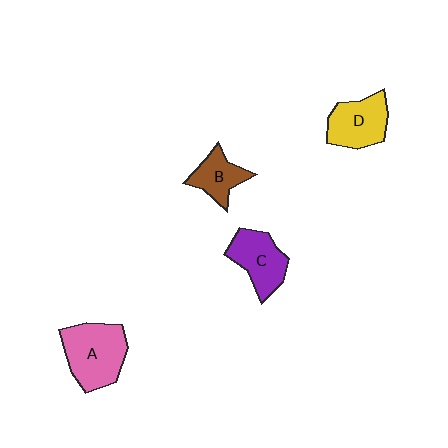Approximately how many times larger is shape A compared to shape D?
Approximately 1.3 times.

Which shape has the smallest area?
Shape B (brown).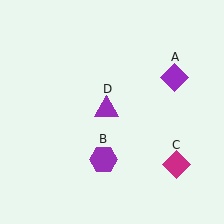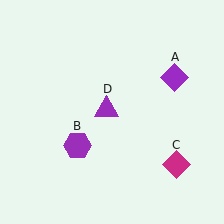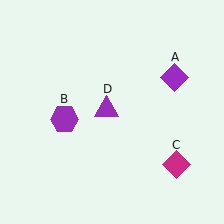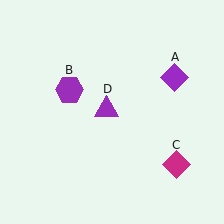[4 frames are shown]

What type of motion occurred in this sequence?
The purple hexagon (object B) rotated clockwise around the center of the scene.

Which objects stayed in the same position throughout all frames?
Purple diamond (object A) and magenta diamond (object C) and purple triangle (object D) remained stationary.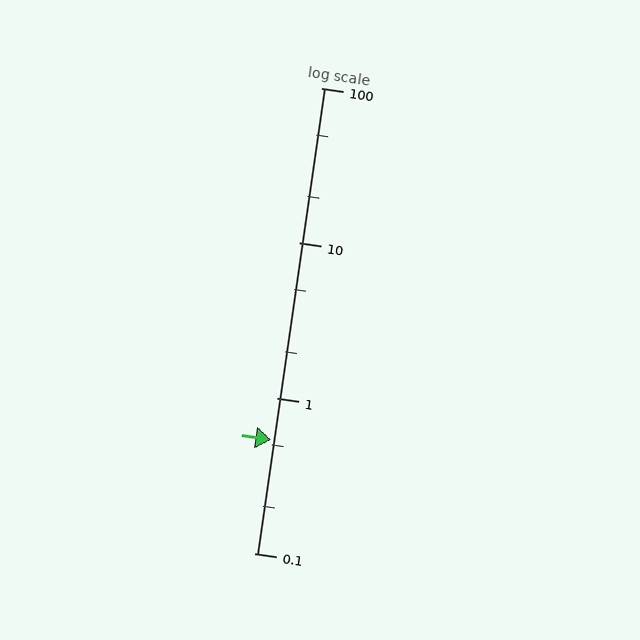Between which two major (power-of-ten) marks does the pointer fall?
The pointer is between 0.1 and 1.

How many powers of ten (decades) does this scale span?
The scale spans 3 decades, from 0.1 to 100.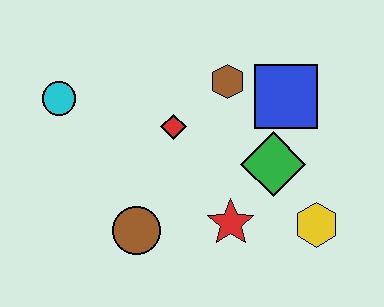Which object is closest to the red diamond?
The brown hexagon is closest to the red diamond.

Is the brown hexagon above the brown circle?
Yes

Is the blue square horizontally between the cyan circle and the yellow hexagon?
Yes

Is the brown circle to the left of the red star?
Yes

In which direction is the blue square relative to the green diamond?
The blue square is above the green diamond.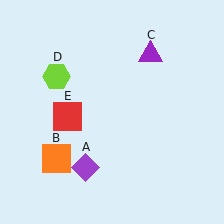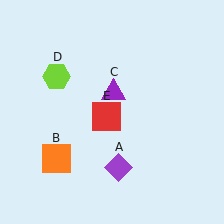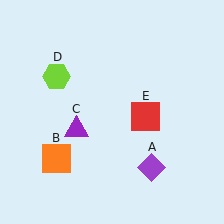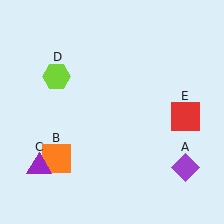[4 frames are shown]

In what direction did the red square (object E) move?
The red square (object E) moved right.